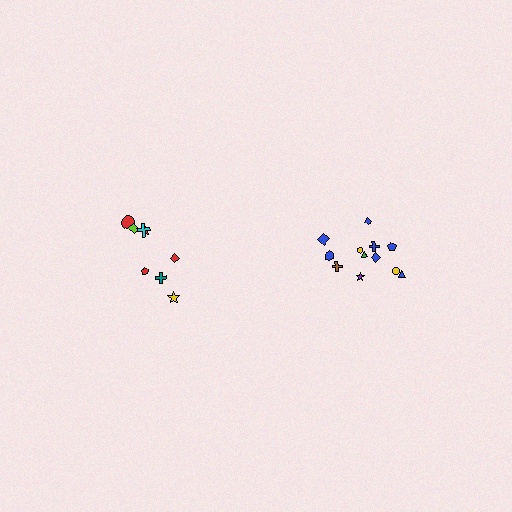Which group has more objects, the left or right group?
The right group.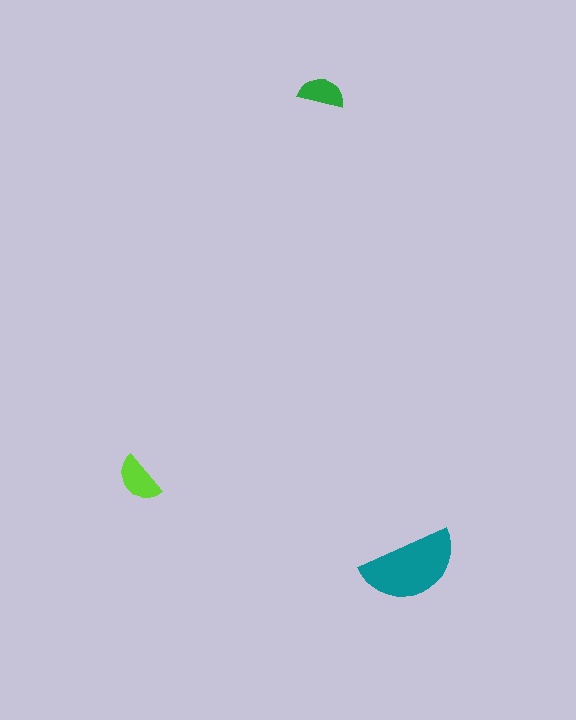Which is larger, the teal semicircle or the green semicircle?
The teal one.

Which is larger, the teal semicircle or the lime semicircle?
The teal one.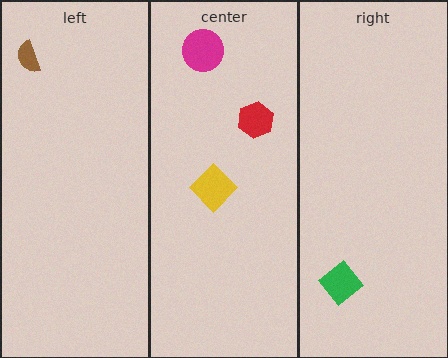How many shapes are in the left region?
1.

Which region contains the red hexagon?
The center region.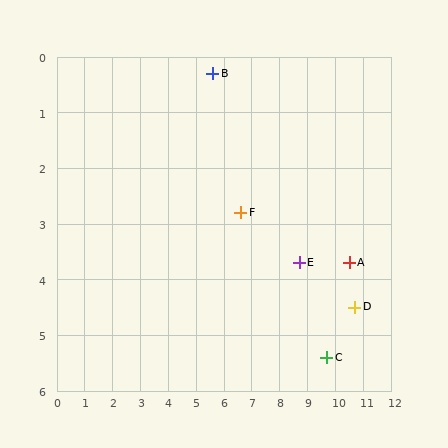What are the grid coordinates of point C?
Point C is at approximately (9.7, 5.4).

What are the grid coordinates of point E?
Point E is at approximately (8.7, 3.7).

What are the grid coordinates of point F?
Point F is at approximately (6.6, 2.8).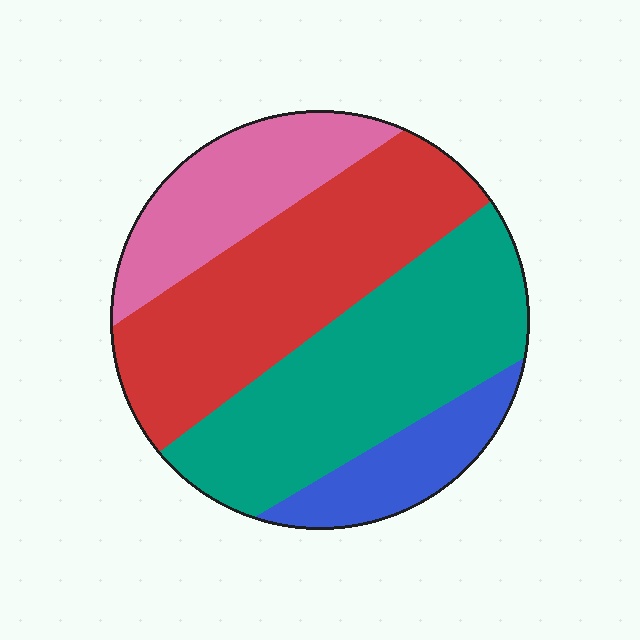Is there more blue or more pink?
Pink.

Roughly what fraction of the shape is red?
Red takes up about one third (1/3) of the shape.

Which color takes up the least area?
Blue, at roughly 10%.